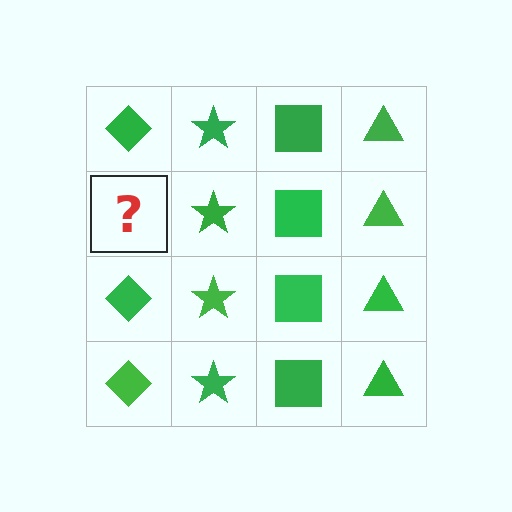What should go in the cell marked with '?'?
The missing cell should contain a green diamond.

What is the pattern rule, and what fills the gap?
The rule is that each column has a consistent shape. The gap should be filled with a green diamond.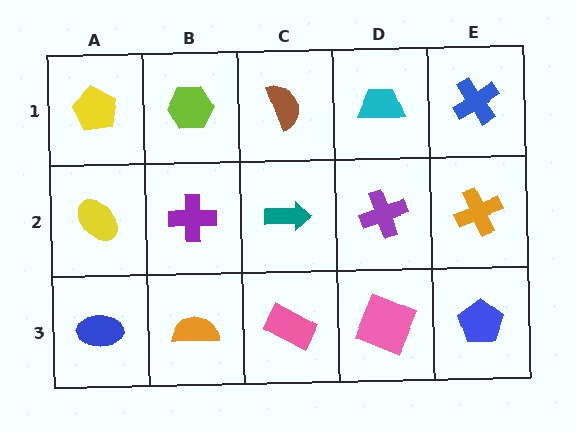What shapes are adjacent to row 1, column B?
A purple cross (row 2, column B), a yellow pentagon (row 1, column A), a brown semicircle (row 1, column C).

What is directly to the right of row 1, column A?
A lime hexagon.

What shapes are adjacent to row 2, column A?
A yellow pentagon (row 1, column A), a blue ellipse (row 3, column A), a purple cross (row 2, column B).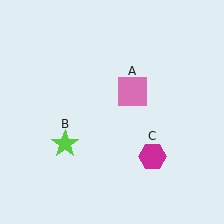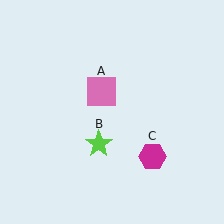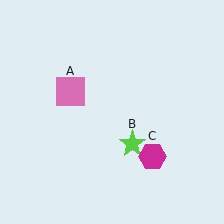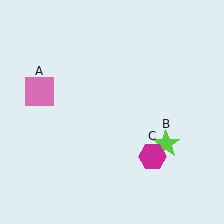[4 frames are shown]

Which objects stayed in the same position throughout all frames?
Magenta hexagon (object C) remained stationary.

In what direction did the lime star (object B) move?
The lime star (object B) moved right.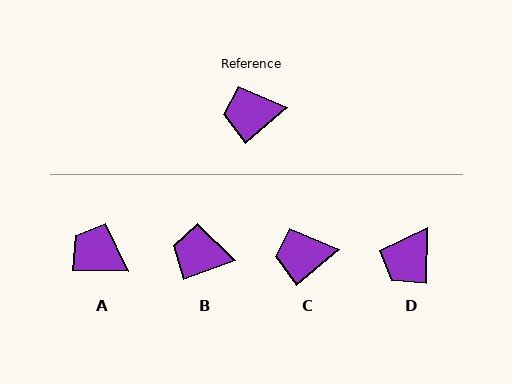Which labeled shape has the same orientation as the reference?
C.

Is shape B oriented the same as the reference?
No, it is off by about 21 degrees.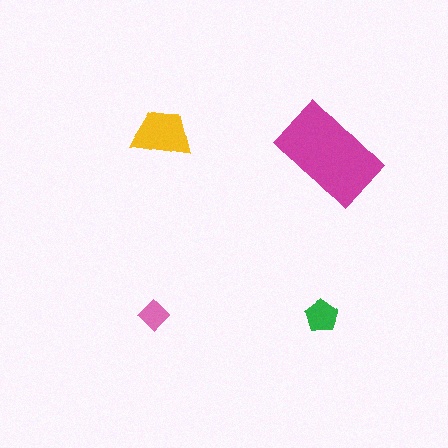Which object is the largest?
The magenta rectangle.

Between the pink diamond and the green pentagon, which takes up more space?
The green pentagon.